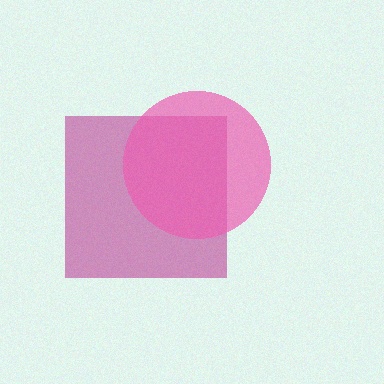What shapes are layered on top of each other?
The layered shapes are: a magenta square, a pink circle.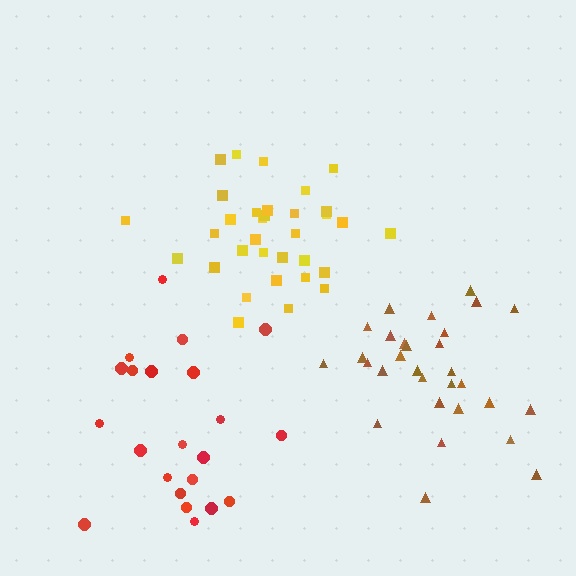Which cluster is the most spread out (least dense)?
Red.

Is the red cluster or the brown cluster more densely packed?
Brown.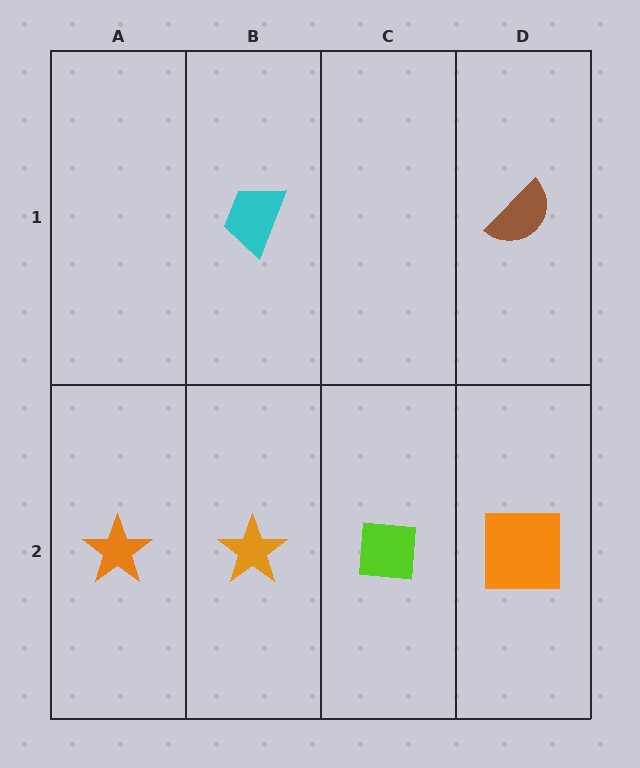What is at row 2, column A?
An orange star.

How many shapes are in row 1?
2 shapes.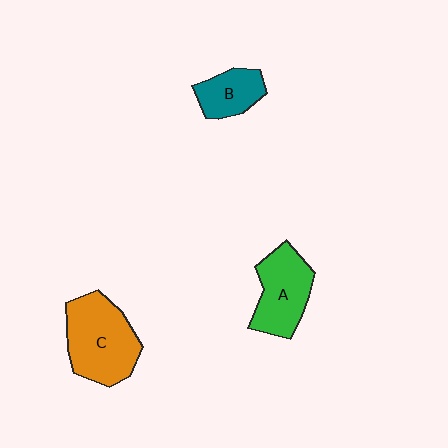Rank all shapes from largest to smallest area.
From largest to smallest: C (orange), A (green), B (teal).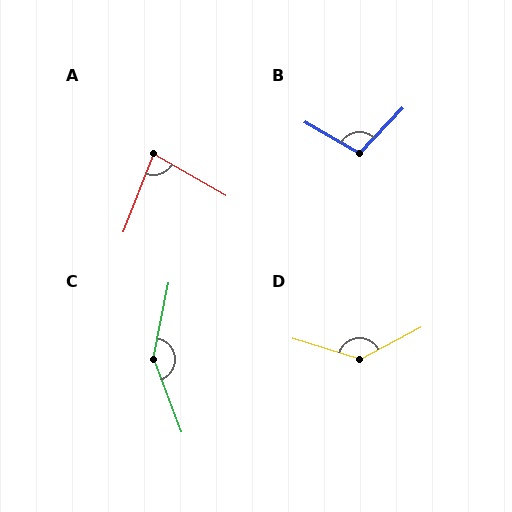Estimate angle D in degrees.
Approximately 135 degrees.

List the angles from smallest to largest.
A (81°), B (104°), D (135°), C (148°).